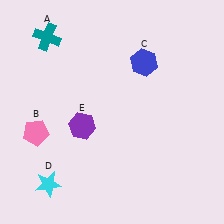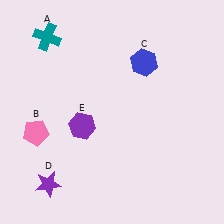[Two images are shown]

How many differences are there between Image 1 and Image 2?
There is 1 difference between the two images.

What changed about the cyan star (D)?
In Image 1, D is cyan. In Image 2, it changed to purple.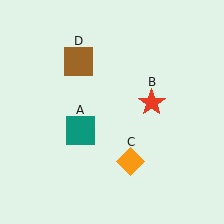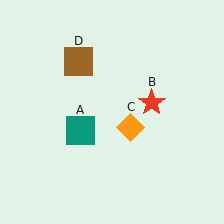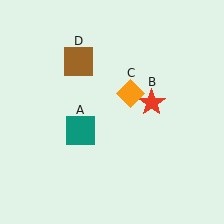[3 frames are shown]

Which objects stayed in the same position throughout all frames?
Teal square (object A) and red star (object B) and brown square (object D) remained stationary.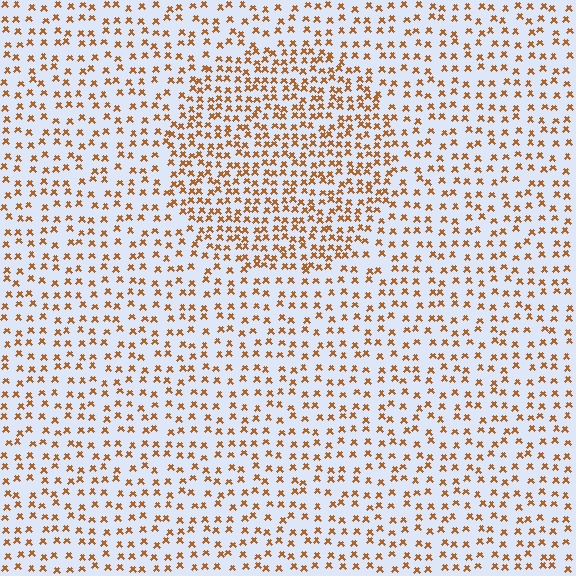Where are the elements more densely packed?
The elements are more densely packed inside the circle boundary.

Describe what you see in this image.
The image contains small brown elements arranged at two different densities. A circle-shaped region is visible where the elements are more densely packed than the surrounding area.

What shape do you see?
I see a circle.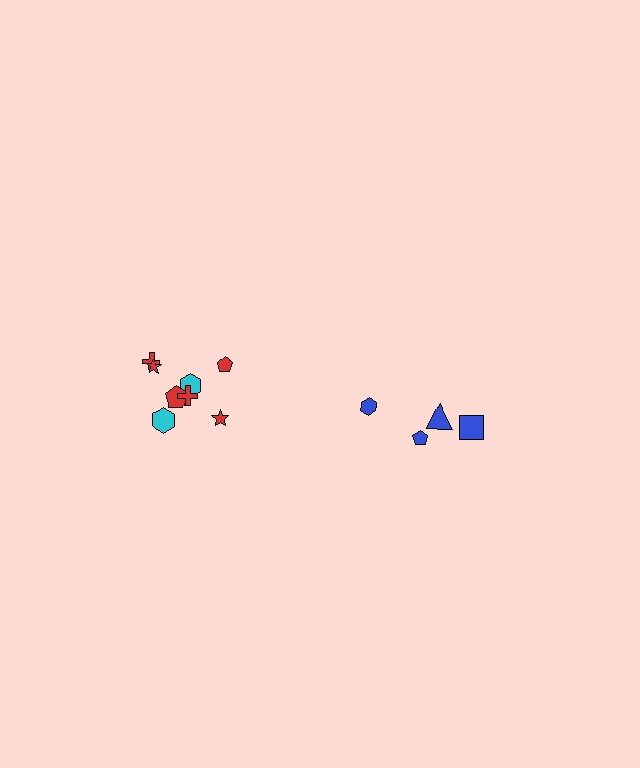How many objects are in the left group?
There are 8 objects.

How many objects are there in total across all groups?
There are 12 objects.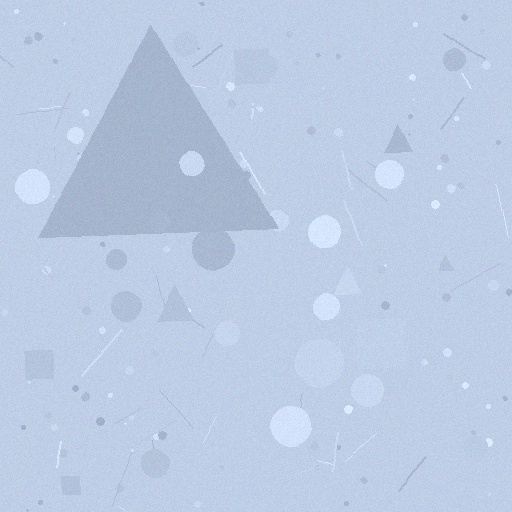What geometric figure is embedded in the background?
A triangle is embedded in the background.